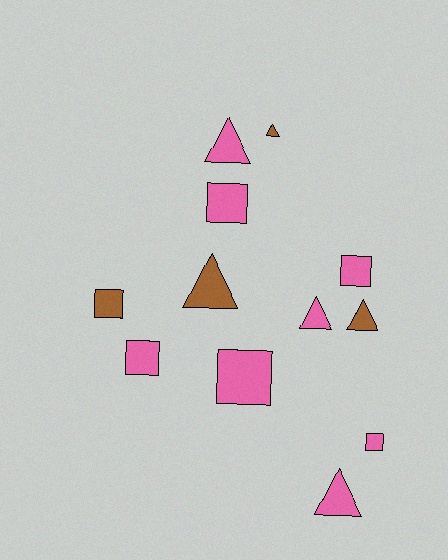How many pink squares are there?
There are 5 pink squares.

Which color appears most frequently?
Pink, with 8 objects.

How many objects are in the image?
There are 12 objects.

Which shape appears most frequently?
Square, with 6 objects.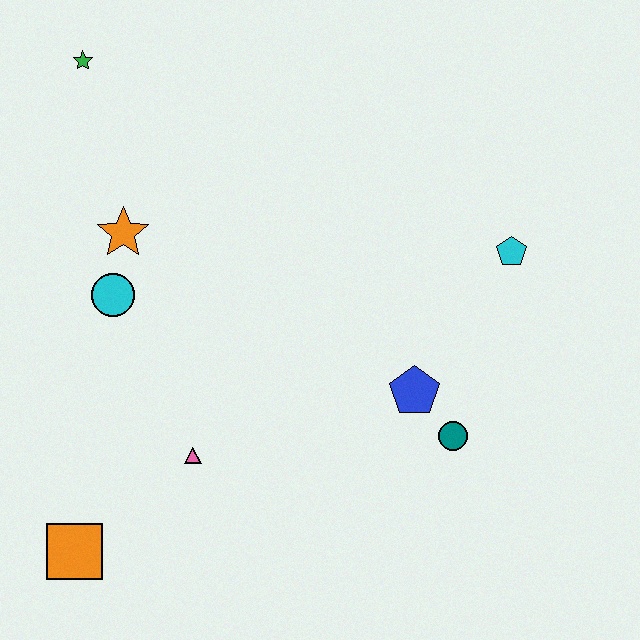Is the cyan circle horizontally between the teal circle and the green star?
Yes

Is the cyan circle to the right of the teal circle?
No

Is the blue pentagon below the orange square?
No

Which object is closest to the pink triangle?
The orange square is closest to the pink triangle.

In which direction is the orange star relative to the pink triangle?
The orange star is above the pink triangle.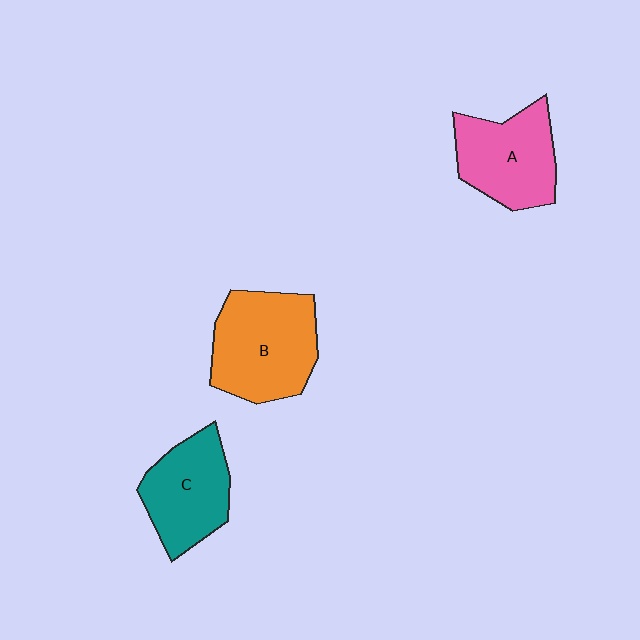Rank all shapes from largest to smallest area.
From largest to smallest: B (orange), A (pink), C (teal).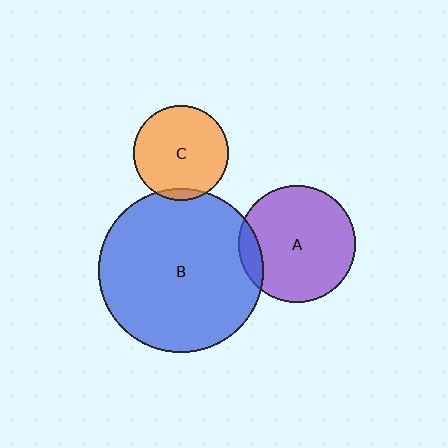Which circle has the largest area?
Circle B (blue).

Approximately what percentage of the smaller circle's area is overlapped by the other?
Approximately 5%.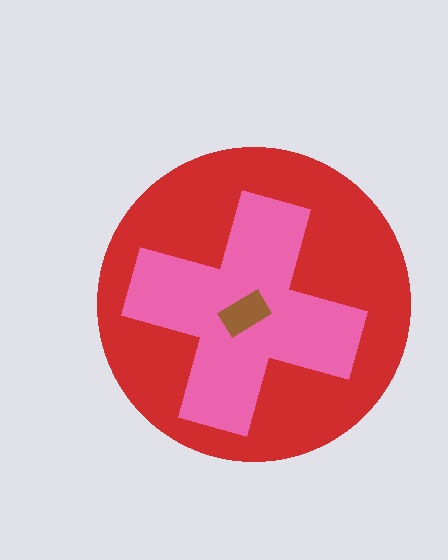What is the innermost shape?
The brown rectangle.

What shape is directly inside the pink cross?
The brown rectangle.